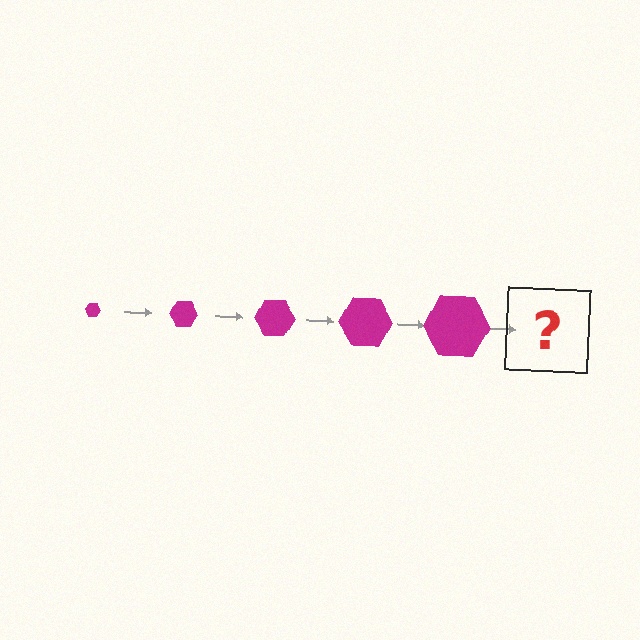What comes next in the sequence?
The next element should be a magenta hexagon, larger than the previous one.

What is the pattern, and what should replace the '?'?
The pattern is that the hexagon gets progressively larger each step. The '?' should be a magenta hexagon, larger than the previous one.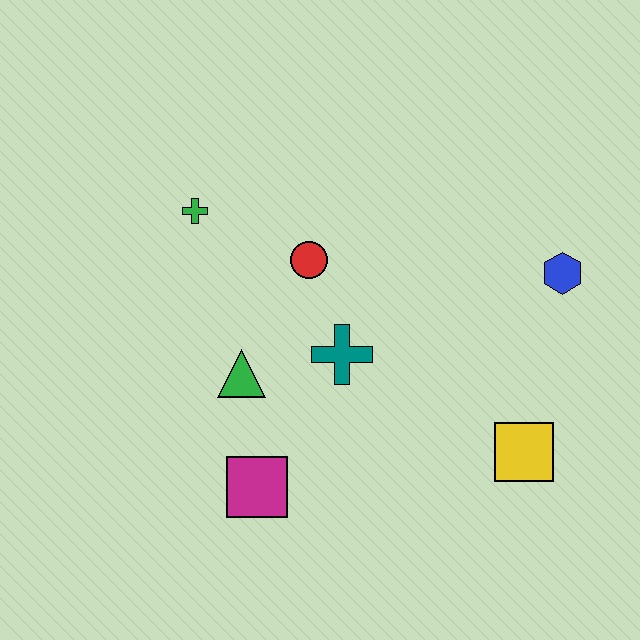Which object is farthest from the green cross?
The yellow square is farthest from the green cross.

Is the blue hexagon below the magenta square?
No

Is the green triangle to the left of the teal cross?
Yes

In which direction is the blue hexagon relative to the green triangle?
The blue hexagon is to the right of the green triangle.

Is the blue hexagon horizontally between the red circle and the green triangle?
No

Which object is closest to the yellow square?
The blue hexagon is closest to the yellow square.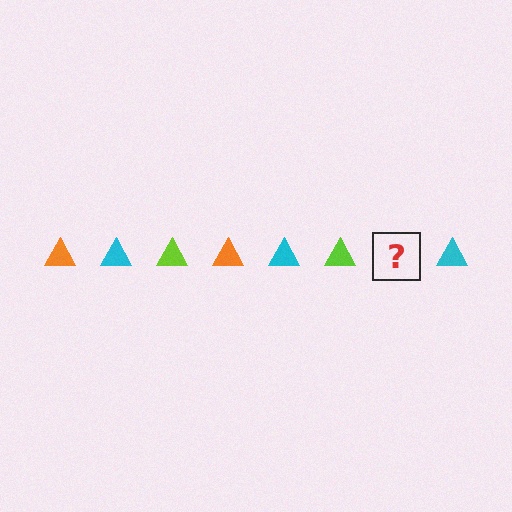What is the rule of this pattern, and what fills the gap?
The rule is that the pattern cycles through orange, cyan, lime triangles. The gap should be filled with an orange triangle.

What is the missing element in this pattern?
The missing element is an orange triangle.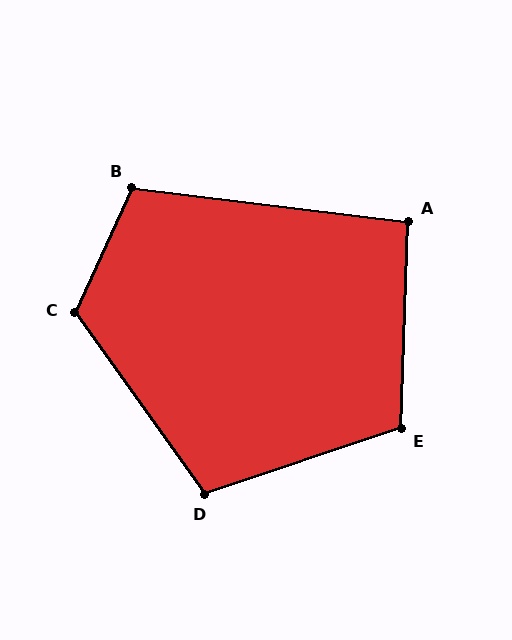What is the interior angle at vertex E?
Approximately 110 degrees (obtuse).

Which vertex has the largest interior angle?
C, at approximately 120 degrees.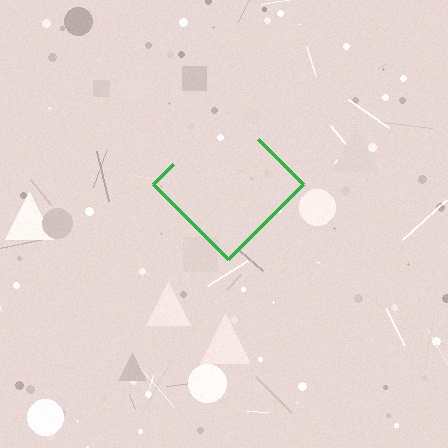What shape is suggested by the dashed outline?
The dashed outline suggests a diamond.